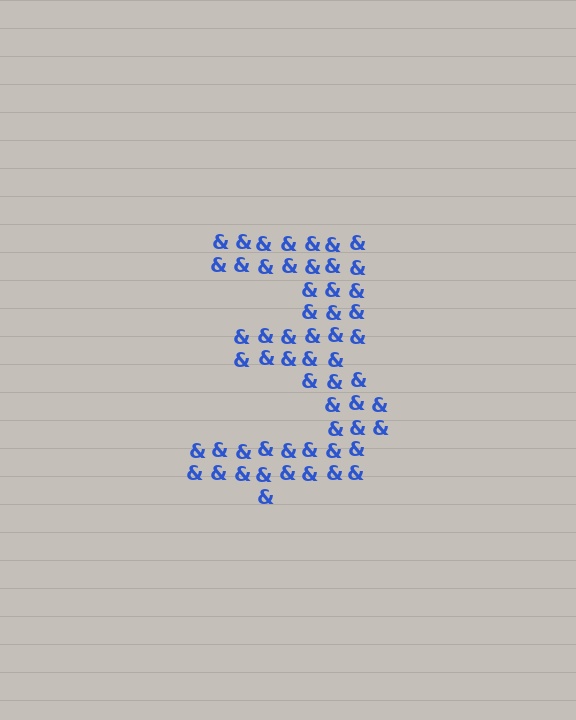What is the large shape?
The large shape is the digit 3.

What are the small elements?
The small elements are ampersands.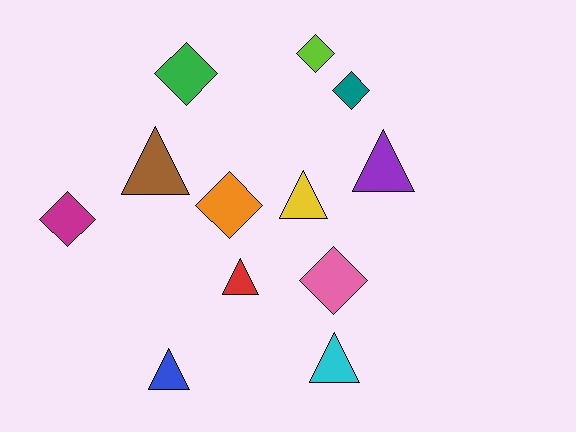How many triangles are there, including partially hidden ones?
There are 6 triangles.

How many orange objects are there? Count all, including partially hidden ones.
There is 1 orange object.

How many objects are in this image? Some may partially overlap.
There are 12 objects.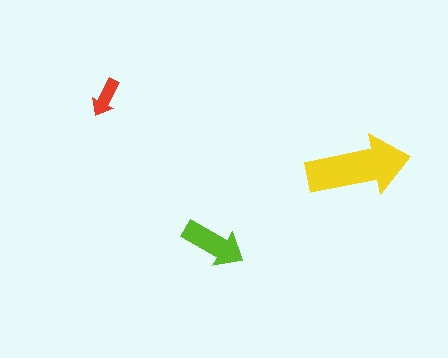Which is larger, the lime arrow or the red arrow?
The lime one.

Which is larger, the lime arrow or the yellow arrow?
The yellow one.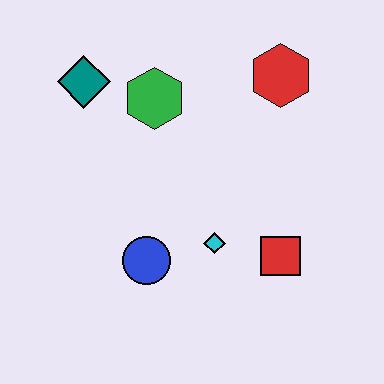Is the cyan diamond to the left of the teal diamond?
No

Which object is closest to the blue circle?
The cyan diamond is closest to the blue circle.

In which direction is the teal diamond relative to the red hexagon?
The teal diamond is to the left of the red hexagon.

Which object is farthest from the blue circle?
The red hexagon is farthest from the blue circle.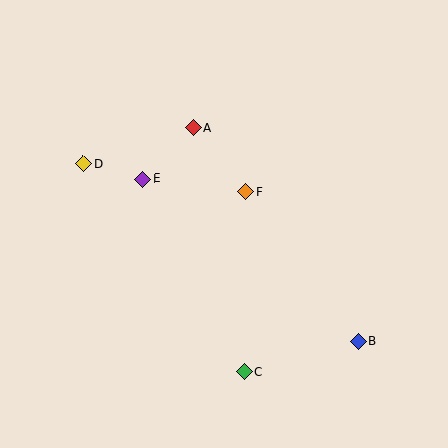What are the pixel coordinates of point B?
Point B is at (358, 341).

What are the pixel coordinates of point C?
Point C is at (244, 371).